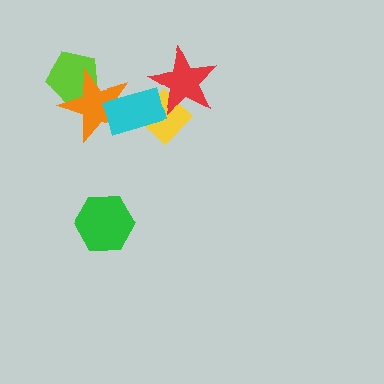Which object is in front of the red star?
The cyan rectangle is in front of the red star.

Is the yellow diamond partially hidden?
Yes, it is partially covered by another shape.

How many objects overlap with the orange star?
2 objects overlap with the orange star.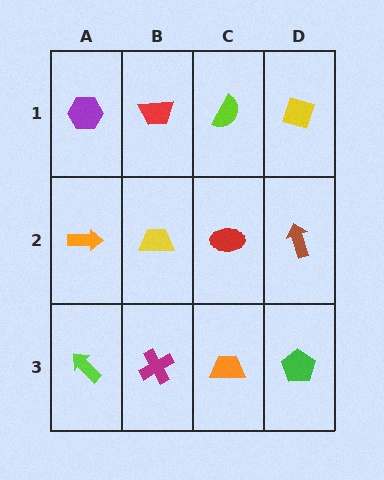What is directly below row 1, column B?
A yellow trapezoid.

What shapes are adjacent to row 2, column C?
A lime semicircle (row 1, column C), an orange trapezoid (row 3, column C), a yellow trapezoid (row 2, column B), a brown arrow (row 2, column D).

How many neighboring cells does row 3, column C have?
3.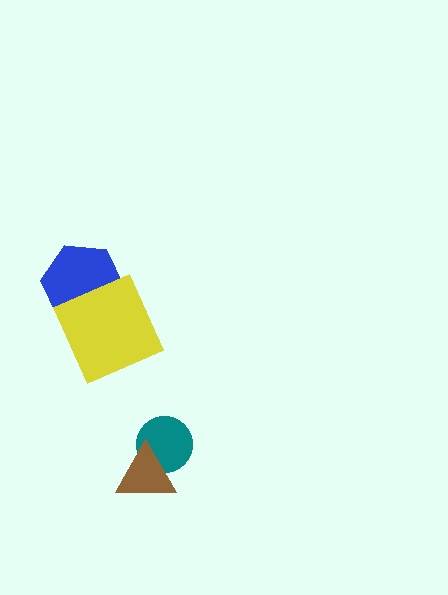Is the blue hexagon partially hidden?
Yes, it is partially covered by another shape.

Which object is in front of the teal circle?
The brown triangle is in front of the teal circle.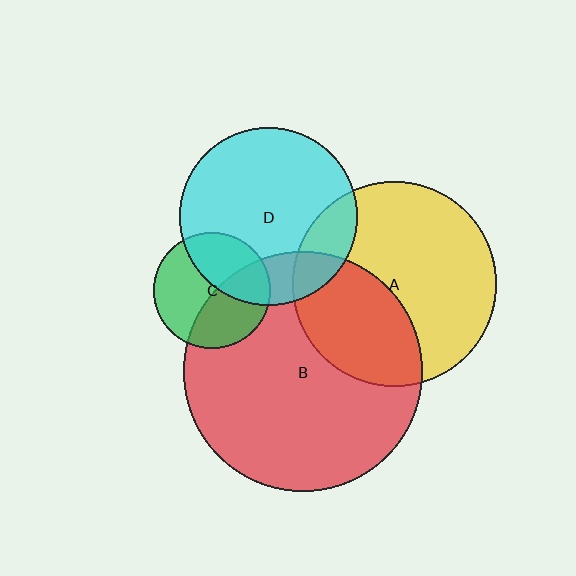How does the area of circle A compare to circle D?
Approximately 1.3 times.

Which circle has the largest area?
Circle B (red).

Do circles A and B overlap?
Yes.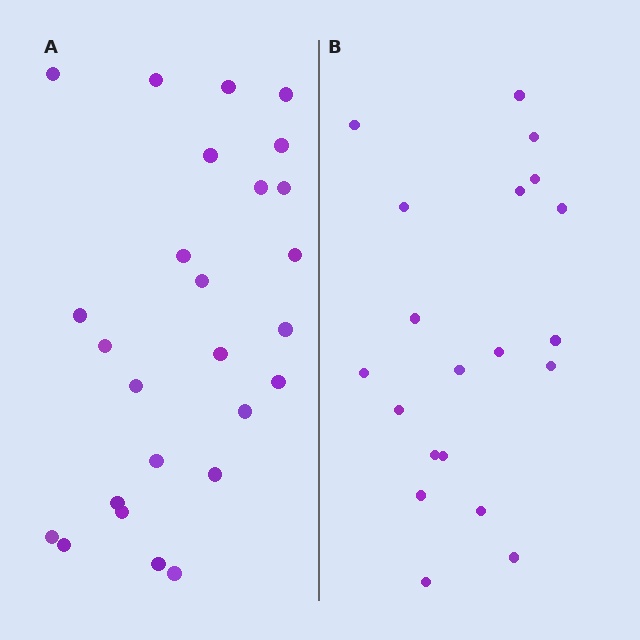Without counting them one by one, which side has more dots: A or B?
Region A (the left region) has more dots.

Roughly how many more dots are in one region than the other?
Region A has about 6 more dots than region B.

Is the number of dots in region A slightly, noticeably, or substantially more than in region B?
Region A has noticeably more, but not dramatically so. The ratio is roughly 1.3 to 1.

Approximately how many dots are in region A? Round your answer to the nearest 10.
About 30 dots. (The exact count is 26, which rounds to 30.)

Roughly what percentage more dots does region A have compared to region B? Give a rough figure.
About 30% more.